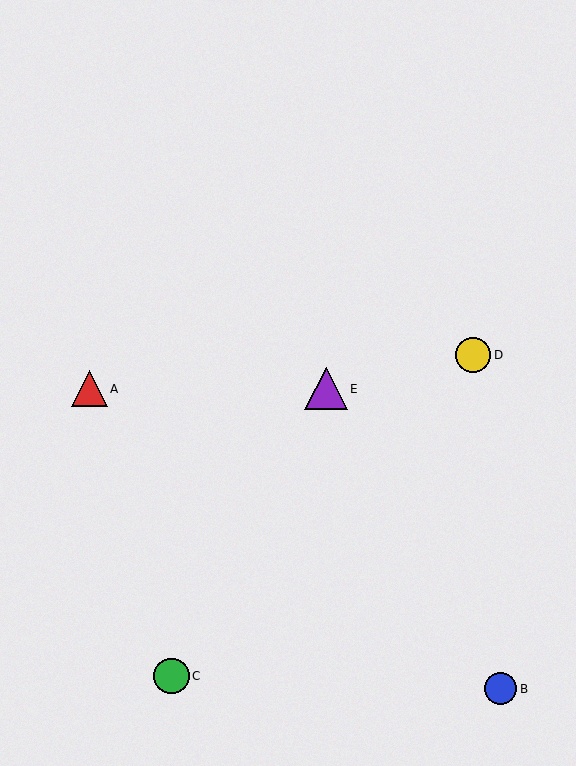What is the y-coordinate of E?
Object E is at y≈389.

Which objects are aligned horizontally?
Objects A, E are aligned horizontally.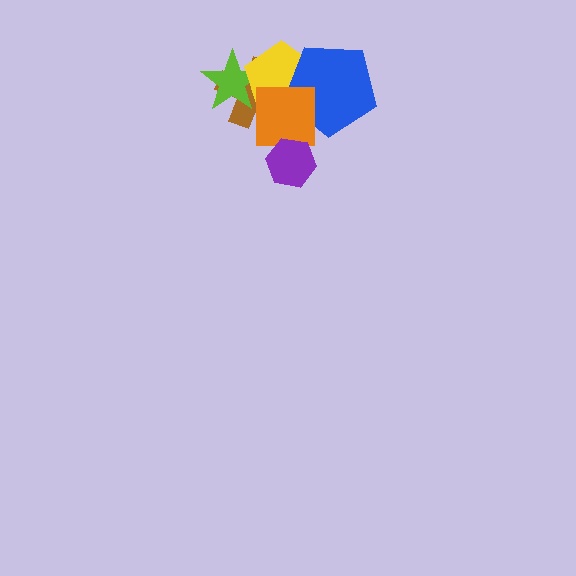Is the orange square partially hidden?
Yes, it is partially covered by another shape.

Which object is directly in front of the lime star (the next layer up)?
The yellow pentagon is directly in front of the lime star.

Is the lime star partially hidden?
Yes, it is partially covered by another shape.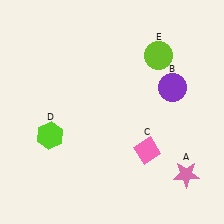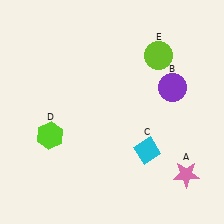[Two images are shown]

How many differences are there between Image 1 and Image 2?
There is 1 difference between the two images.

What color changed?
The diamond (C) changed from pink in Image 1 to cyan in Image 2.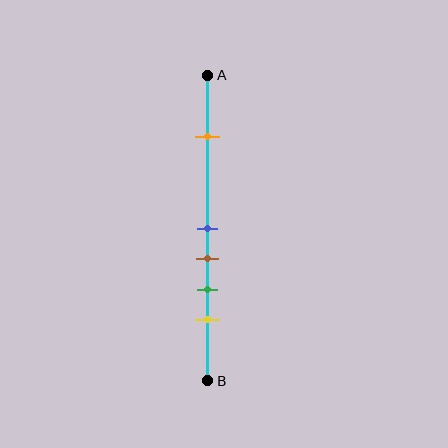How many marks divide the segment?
There are 5 marks dividing the segment.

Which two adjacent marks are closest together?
The blue and brown marks are the closest adjacent pair.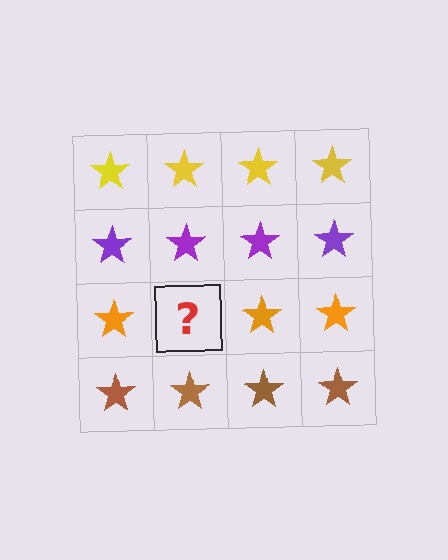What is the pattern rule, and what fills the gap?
The rule is that each row has a consistent color. The gap should be filled with an orange star.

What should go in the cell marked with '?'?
The missing cell should contain an orange star.